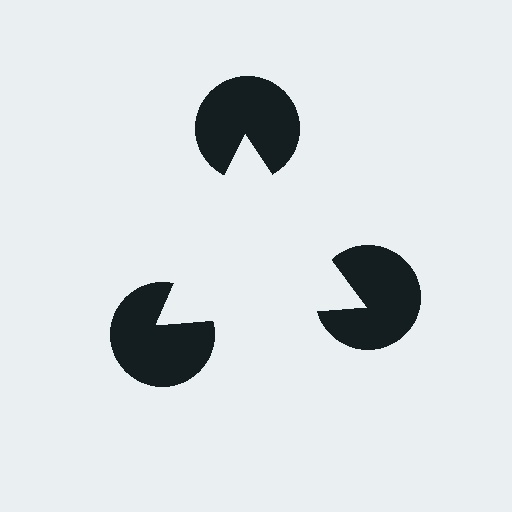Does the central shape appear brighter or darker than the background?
It typically appears slightly brighter than the background, even though no actual brightness change is drawn.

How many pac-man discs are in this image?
There are 3 — one at each vertex of the illusory triangle.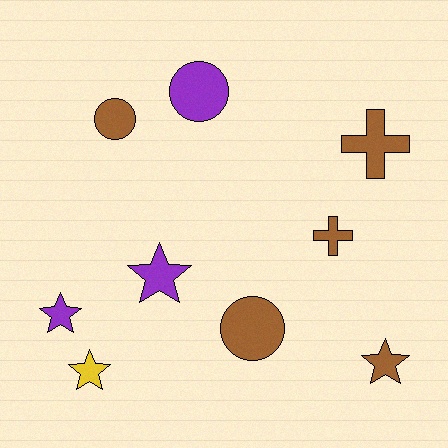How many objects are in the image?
There are 9 objects.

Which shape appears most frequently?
Star, with 4 objects.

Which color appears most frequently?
Brown, with 5 objects.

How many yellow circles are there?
There are no yellow circles.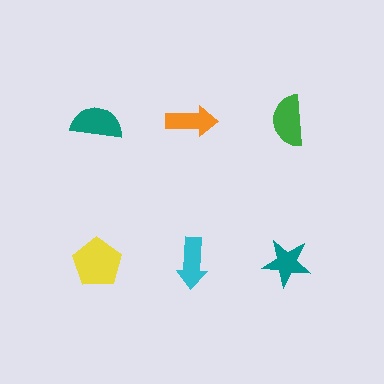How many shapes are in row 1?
3 shapes.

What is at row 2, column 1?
A yellow pentagon.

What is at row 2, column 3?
A teal star.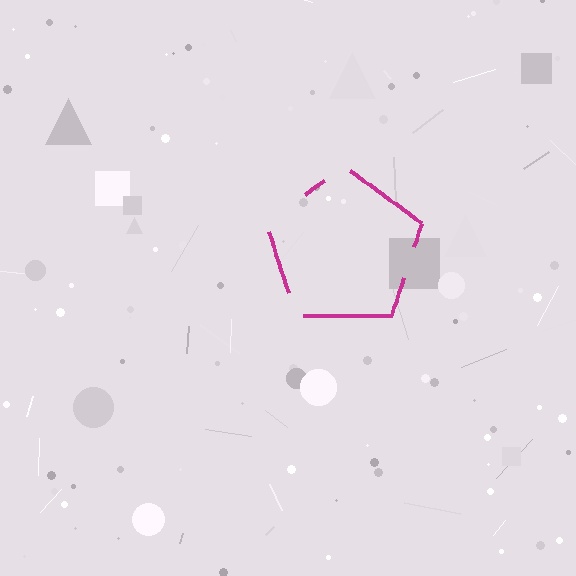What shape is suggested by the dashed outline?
The dashed outline suggests a pentagon.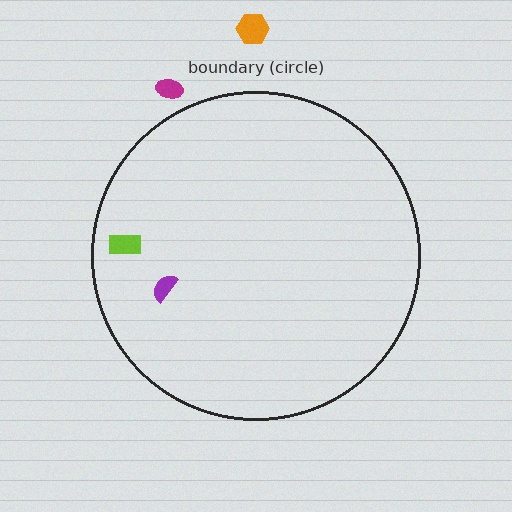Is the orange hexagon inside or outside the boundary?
Outside.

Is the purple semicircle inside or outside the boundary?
Inside.